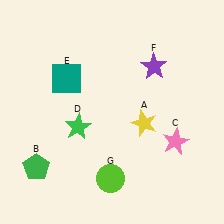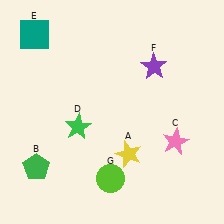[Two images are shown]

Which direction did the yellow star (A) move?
The yellow star (A) moved down.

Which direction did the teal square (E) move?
The teal square (E) moved up.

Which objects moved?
The objects that moved are: the yellow star (A), the teal square (E).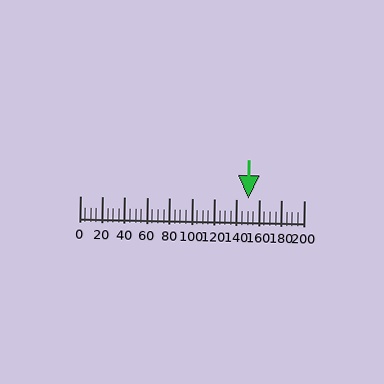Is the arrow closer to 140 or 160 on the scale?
The arrow is closer to 160.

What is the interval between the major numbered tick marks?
The major tick marks are spaced 20 units apart.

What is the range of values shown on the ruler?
The ruler shows values from 0 to 200.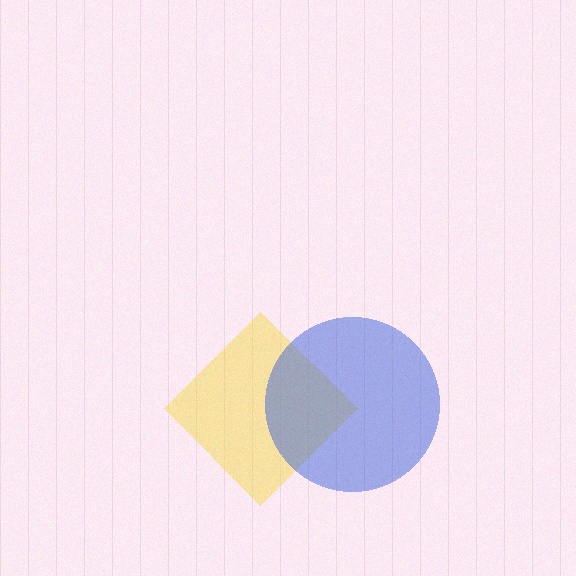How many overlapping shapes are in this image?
There are 2 overlapping shapes in the image.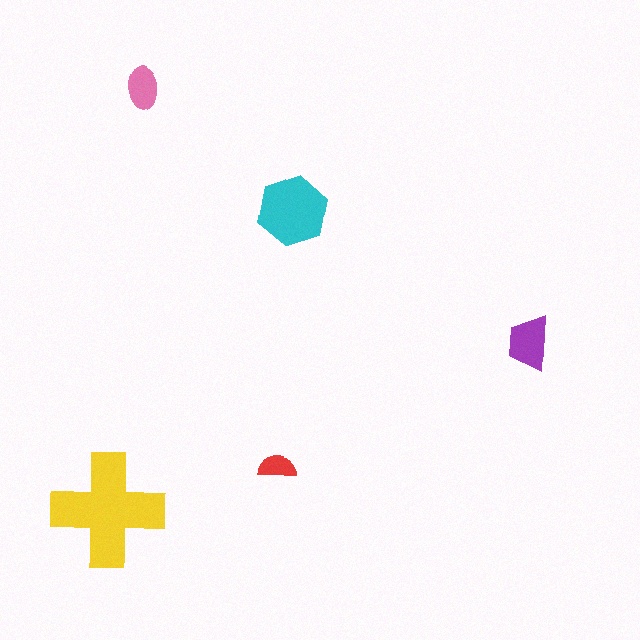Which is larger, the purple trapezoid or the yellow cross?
The yellow cross.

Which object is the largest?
The yellow cross.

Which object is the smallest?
The red semicircle.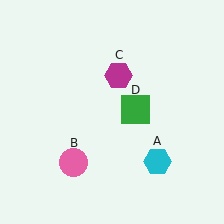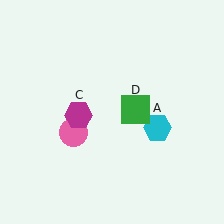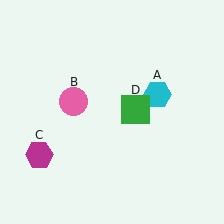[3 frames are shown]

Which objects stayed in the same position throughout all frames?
Green square (object D) remained stationary.